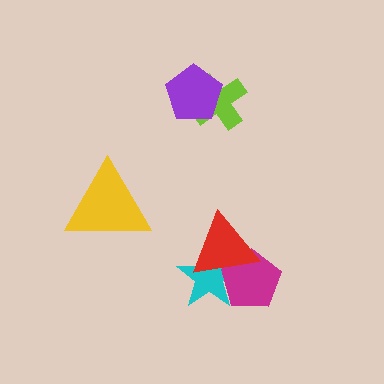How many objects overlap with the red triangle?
2 objects overlap with the red triangle.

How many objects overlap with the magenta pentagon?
2 objects overlap with the magenta pentagon.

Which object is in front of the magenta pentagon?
The red triangle is in front of the magenta pentagon.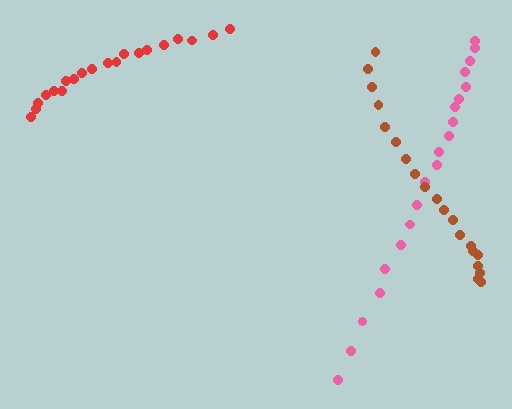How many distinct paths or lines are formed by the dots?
There are 3 distinct paths.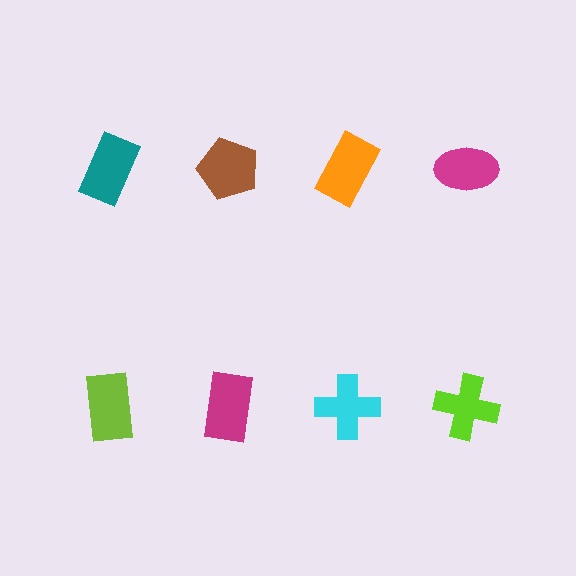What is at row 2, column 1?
A lime rectangle.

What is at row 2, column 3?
A cyan cross.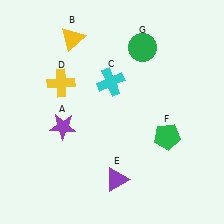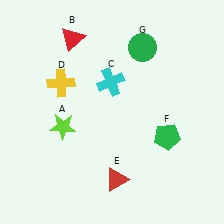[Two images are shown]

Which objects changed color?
A changed from purple to lime. B changed from yellow to red. E changed from purple to red.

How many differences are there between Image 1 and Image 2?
There are 3 differences between the two images.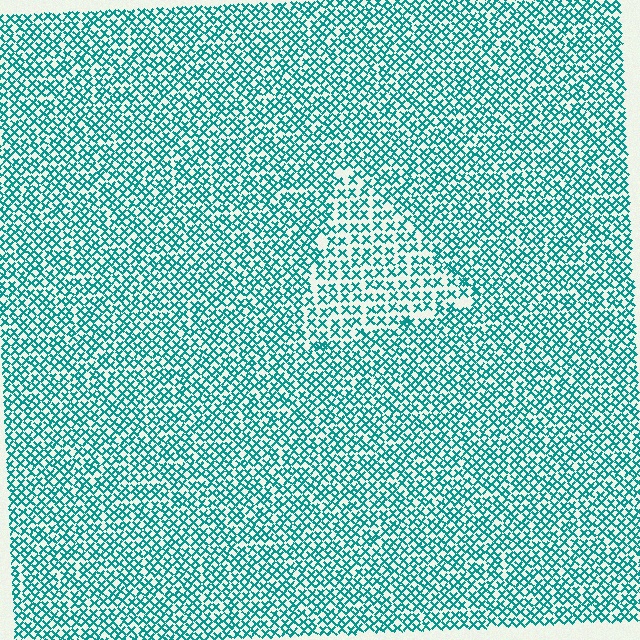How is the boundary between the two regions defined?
The boundary is defined by a change in element density (approximately 1.5x ratio). All elements are the same color, size, and shape.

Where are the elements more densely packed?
The elements are more densely packed outside the triangle boundary.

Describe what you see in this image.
The image contains small teal elements arranged at two different densities. A triangle-shaped region is visible where the elements are less densely packed than the surrounding area.